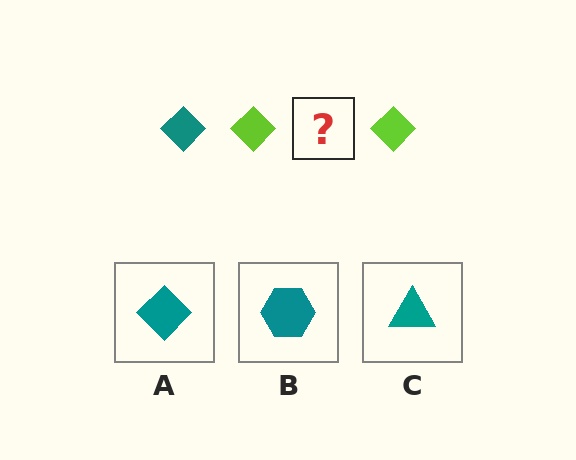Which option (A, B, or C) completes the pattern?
A.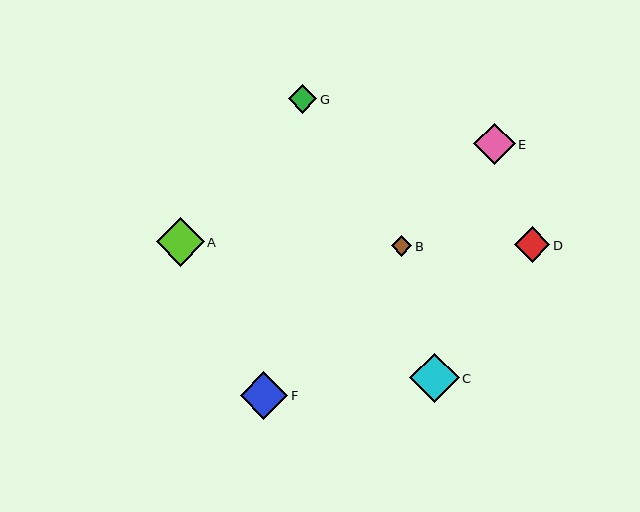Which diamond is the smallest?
Diamond B is the smallest with a size of approximately 20 pixels.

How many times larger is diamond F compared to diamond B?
Diamond F is approximately 2.4 times the size of diamond B.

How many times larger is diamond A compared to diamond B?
Diamond A is approximately 2.4 times the size of diamond B.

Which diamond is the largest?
Diamond C is the largest with a size of approximately 50 pixels.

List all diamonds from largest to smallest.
From largest to smallest: C, A, F, E, D, G, B.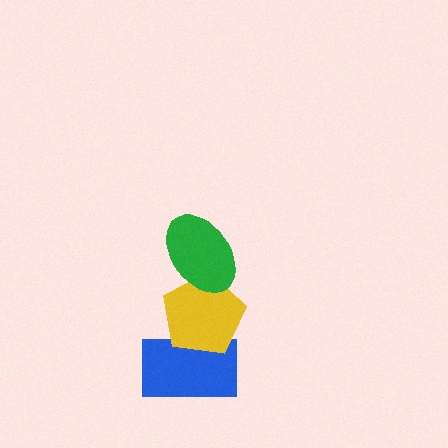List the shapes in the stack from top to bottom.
From top to bottom: the green ellipse, the yellow pentagon, the blue rectangle.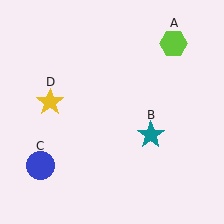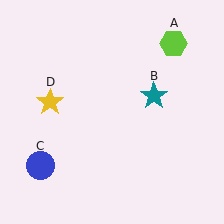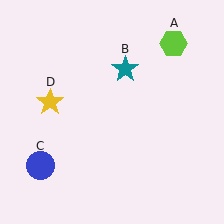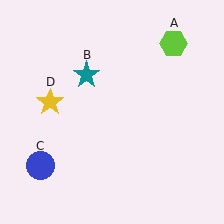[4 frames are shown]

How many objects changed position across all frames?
1 object changed position: teal star (object B).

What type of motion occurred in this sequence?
The teal star (object B) rotated counterclockwise around the center of the scene.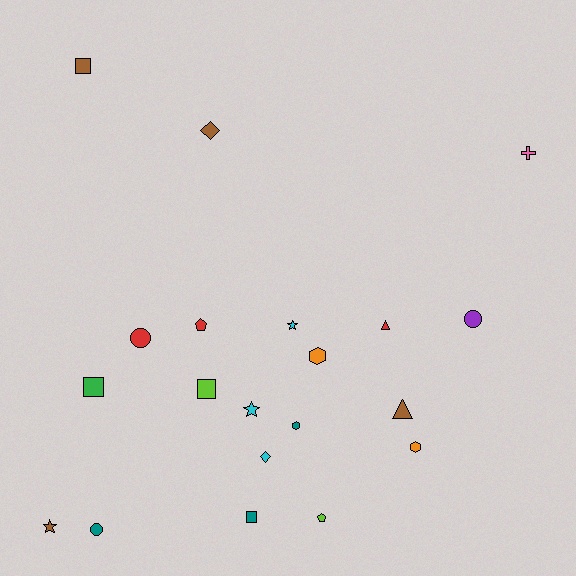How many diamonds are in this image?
There are 2 diamonds.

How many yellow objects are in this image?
There are no yellow objects.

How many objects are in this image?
There are 20 objects.